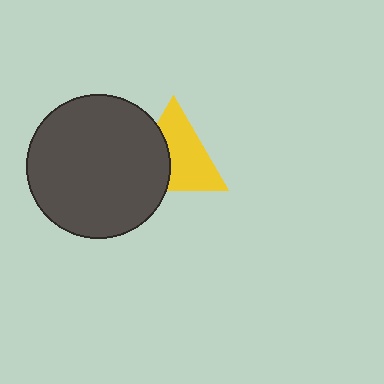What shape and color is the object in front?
The object in front is a dark gray circle.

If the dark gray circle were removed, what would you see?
You would see the complete yellow triangle.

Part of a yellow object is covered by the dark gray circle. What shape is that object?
It is a triangle.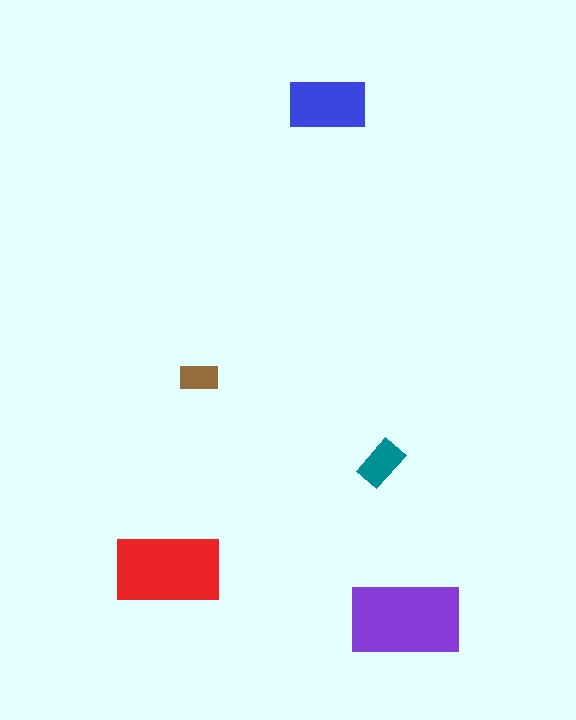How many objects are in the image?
There are 5 objects in the image.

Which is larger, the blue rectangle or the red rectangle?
The red one.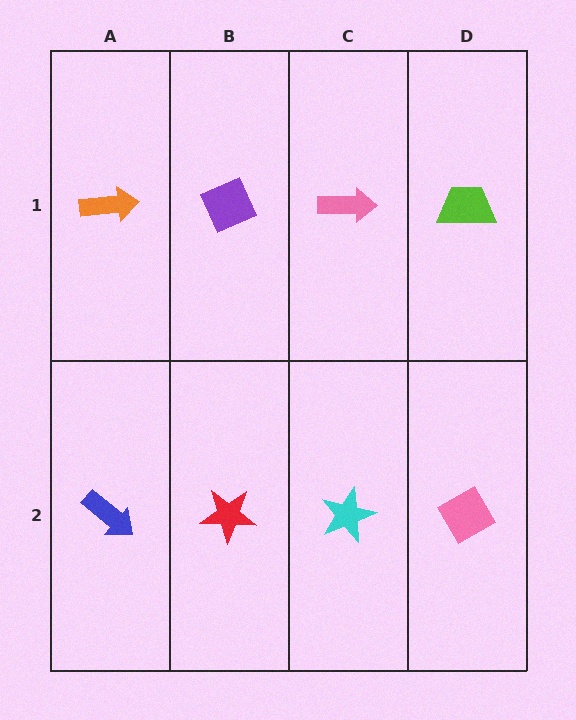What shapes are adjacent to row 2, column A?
An orange arrow (row 1, column A), a red star (row 2, column B).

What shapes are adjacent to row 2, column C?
A pink arrow (row 1, column C), a red star (row 2, column B), a pink diamond (row 2, column D).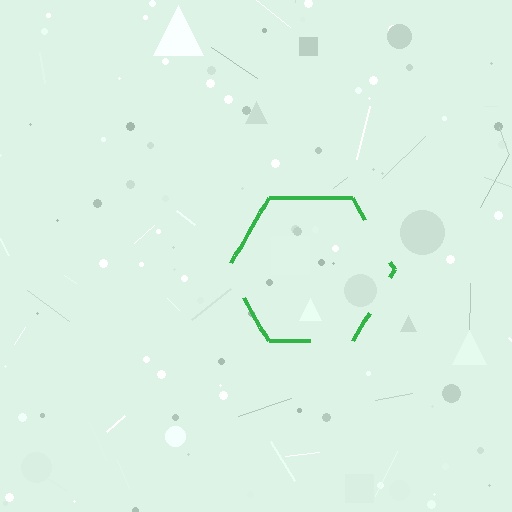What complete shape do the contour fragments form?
The contour fragments form a hexagon.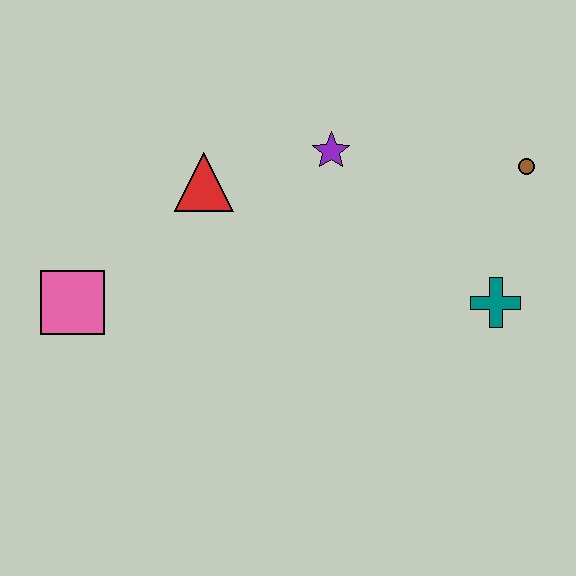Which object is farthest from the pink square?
The brown circle is farthest from the pink square.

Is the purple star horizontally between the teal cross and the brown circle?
No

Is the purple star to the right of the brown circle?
No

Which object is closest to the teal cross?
The brown circle is closest to the teal cross.